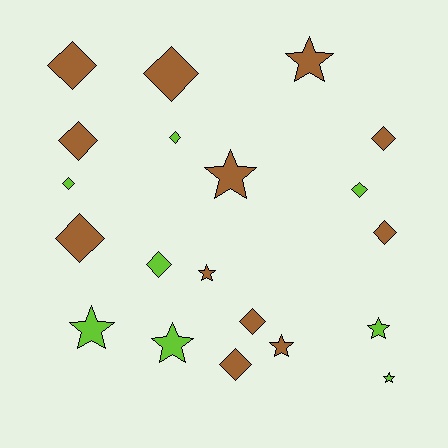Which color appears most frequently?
Brown, with 12 objects.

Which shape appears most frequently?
Diamond, with 12 objects.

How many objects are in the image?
There are 20 objects.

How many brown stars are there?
There are 4 brown stars.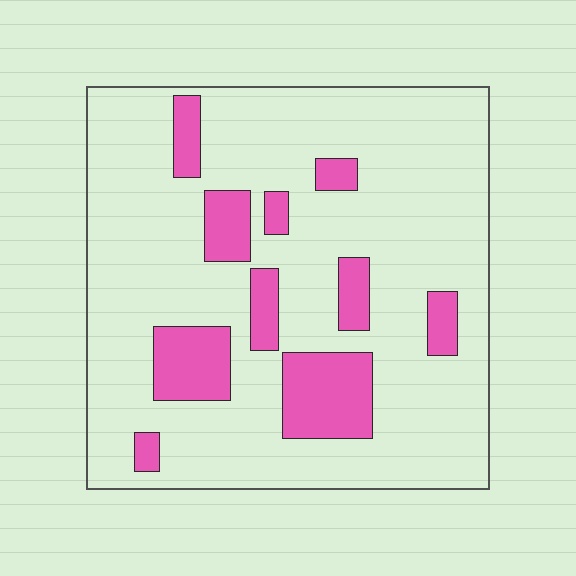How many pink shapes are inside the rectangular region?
10.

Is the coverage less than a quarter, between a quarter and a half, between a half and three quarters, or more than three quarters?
Less than a quarter.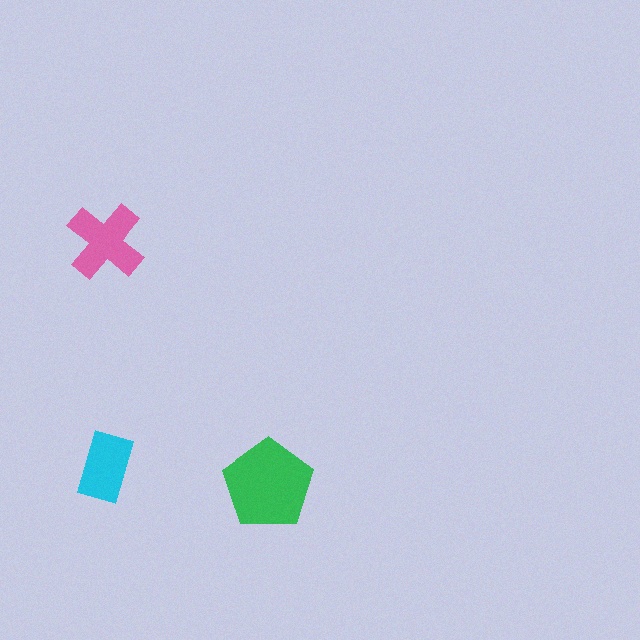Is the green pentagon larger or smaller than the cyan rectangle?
Larger.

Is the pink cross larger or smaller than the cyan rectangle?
Larger.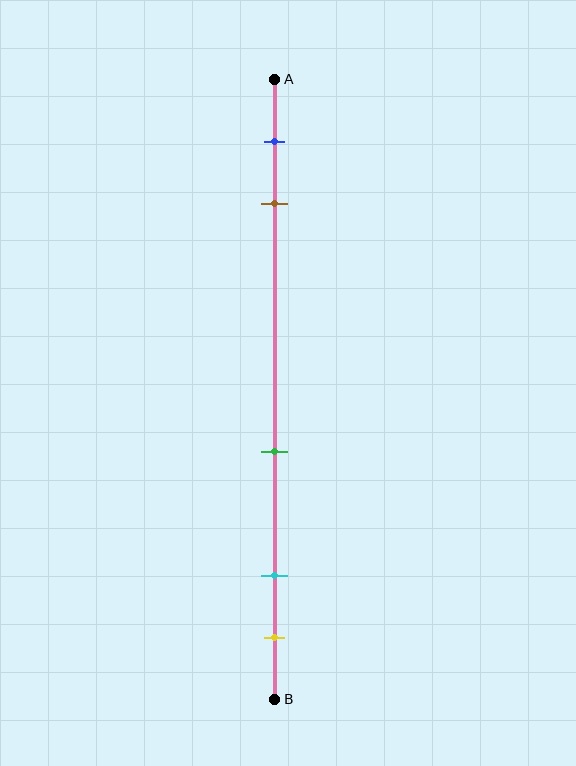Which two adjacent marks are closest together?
The cyan and yellow marks are the closest adjacent pair.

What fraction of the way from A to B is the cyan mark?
The cyan mark is approximately 80% (0.8) of the way from A to B.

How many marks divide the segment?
There are 5 marks dividing the segment.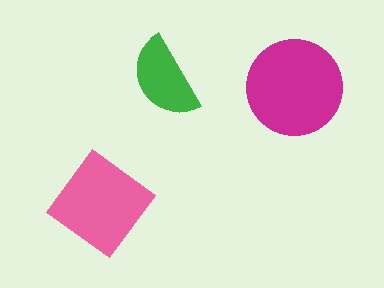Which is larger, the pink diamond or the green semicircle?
The pink diamond.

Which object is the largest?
The magenta circle.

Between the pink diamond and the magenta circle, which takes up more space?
The magenta circle.